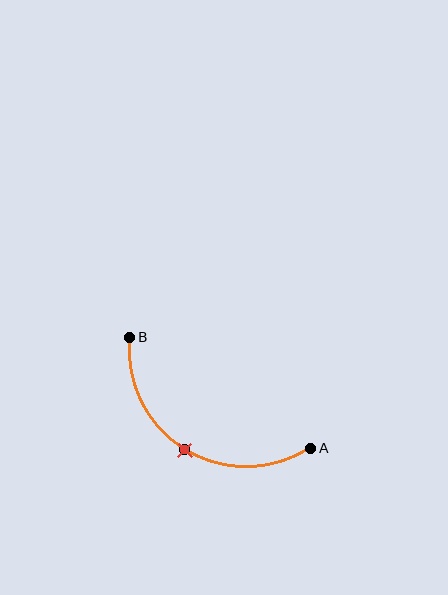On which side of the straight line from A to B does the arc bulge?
The arc bulges below the straight line connecting A and B.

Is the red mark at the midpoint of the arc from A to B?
Yes. The red mark lies on the arc at equal arc-length from both A and B — it is the arc midpoint.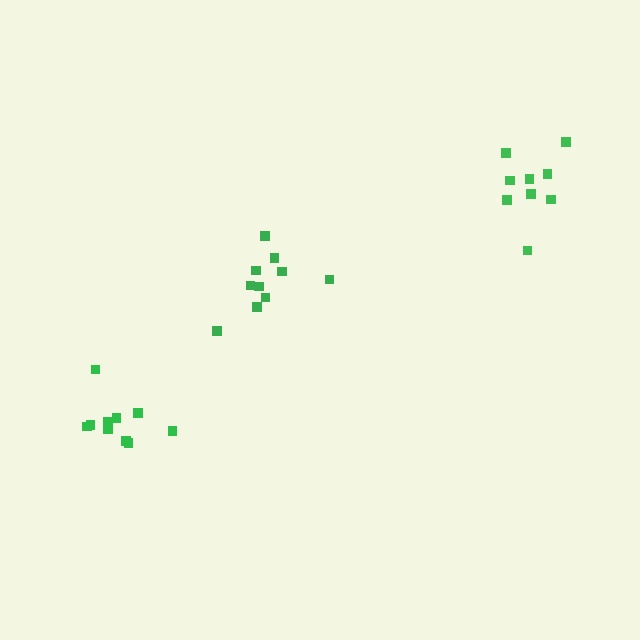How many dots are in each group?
Group 1: 10 dots, Group 2: 10 dots, Group 3: 9 dots (29 total).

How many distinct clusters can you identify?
There are 3 distinct clusters.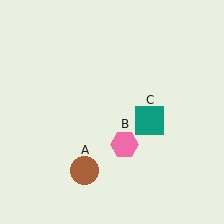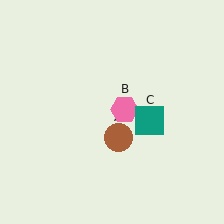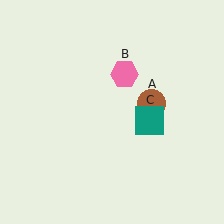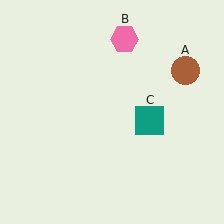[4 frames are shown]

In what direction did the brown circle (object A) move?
The brown circle (object A) moved up and to the right.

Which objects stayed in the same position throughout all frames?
Teal square (object C) remained stationary.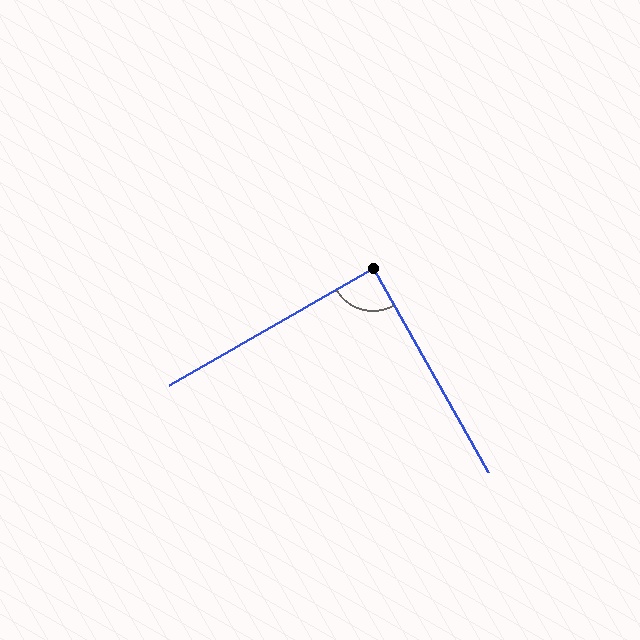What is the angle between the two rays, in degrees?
Approximately 90 degrees.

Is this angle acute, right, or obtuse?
It is approximately a right angle.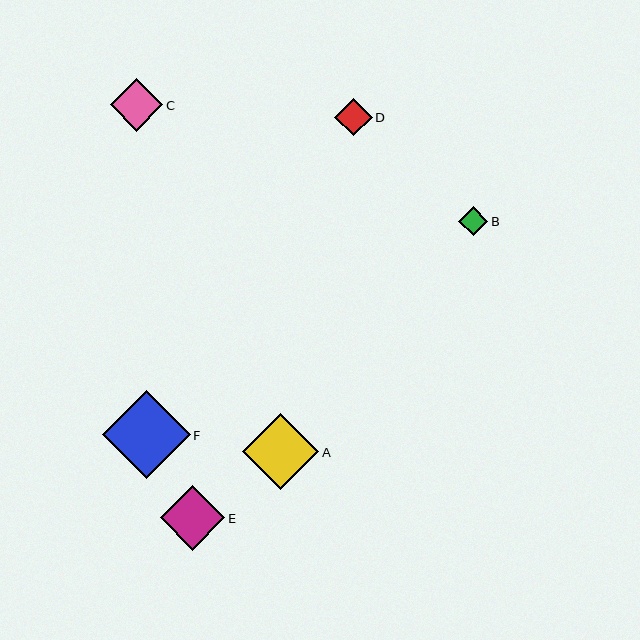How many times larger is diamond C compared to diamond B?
Diamond C is approximately 1.8 times the size of diamond B.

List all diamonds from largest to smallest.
From largest to smallest: F, A, E, C, D, B.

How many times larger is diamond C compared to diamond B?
Diamond C is approximately 1.8 times the size of diamond B.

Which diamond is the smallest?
Diamond B is the smallest with a size of approximately 29 pixels.